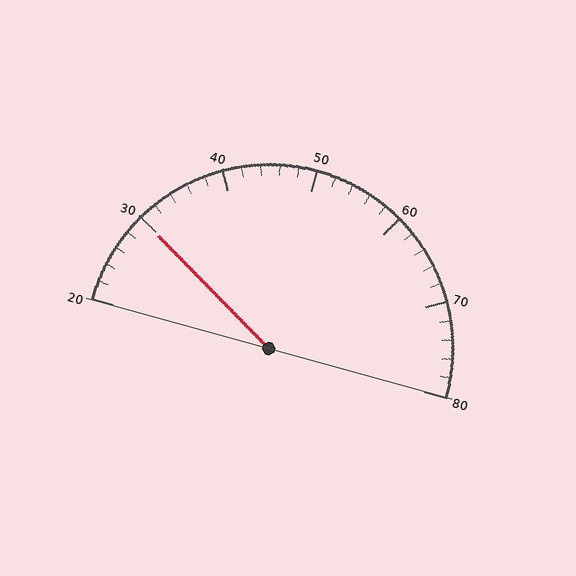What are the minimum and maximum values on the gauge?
The gauge ranges from 20 to 80.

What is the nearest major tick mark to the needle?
The nearest major tick mark is 30.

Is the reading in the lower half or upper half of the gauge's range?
The reading is in the lower half of the range (20 to 80).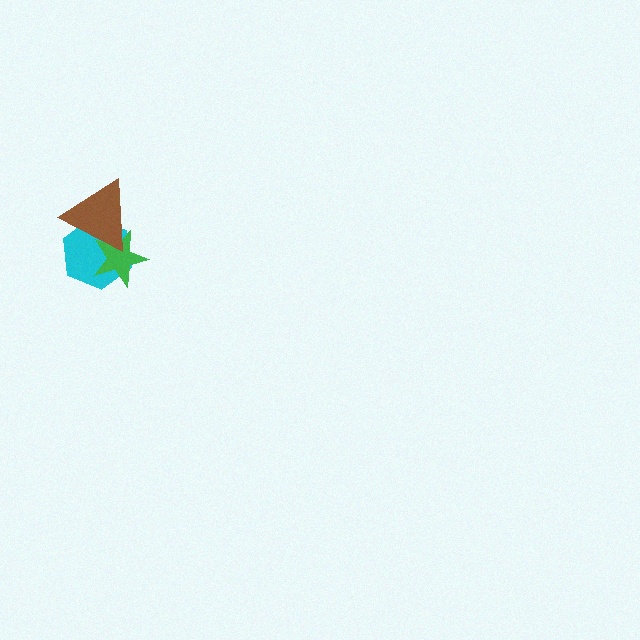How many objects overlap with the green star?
2 objects overlap with the green star.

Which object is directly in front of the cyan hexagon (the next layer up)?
The green star is directly in front of the cyan hexagon.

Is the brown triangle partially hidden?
No, no other shape covers it.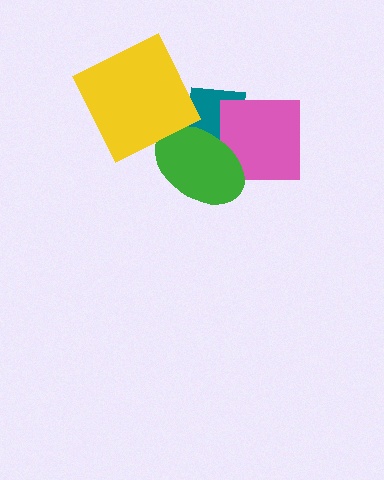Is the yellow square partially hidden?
No, no other shape covers it.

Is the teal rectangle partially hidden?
Yes, it is partially covered by another shape.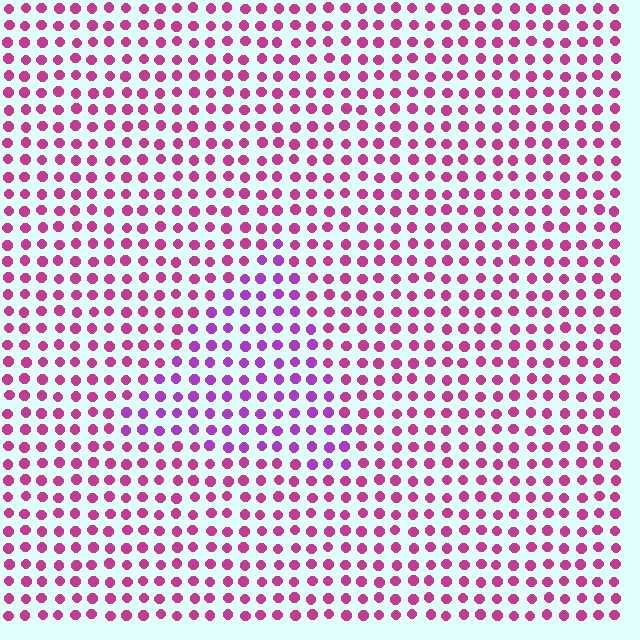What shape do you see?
I see a triangle.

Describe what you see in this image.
The image is filled with small magenta elements in a uniform arrangement. A triangle-shaped region is visible where the elements are tinted to a slightly different hue, forming a subtle color boundary.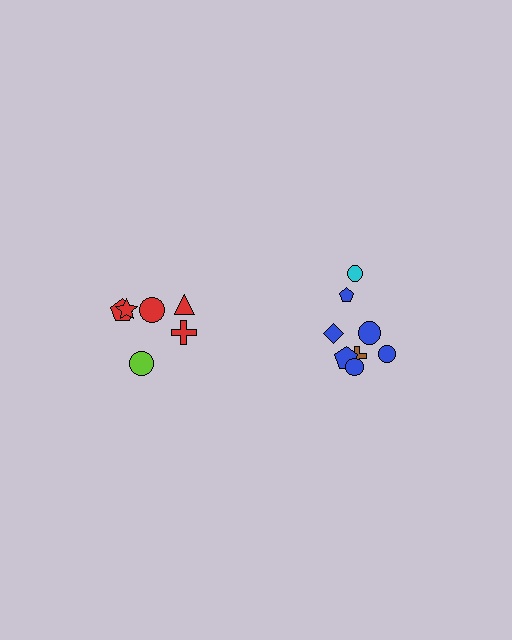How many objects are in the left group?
There are 6 objects.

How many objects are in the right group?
There are 8 objects.